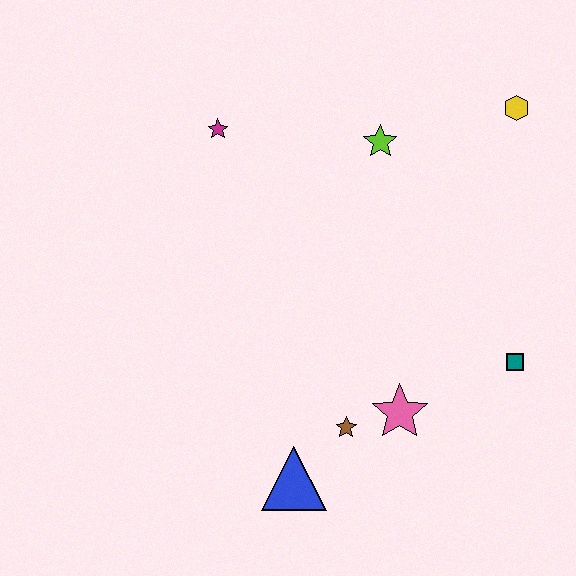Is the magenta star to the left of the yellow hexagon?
Yes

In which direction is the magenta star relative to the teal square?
The magenta star is to the left of the teal square.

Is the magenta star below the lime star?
No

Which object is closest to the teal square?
The pink star is closest to the teal square.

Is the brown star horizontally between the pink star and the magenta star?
Yes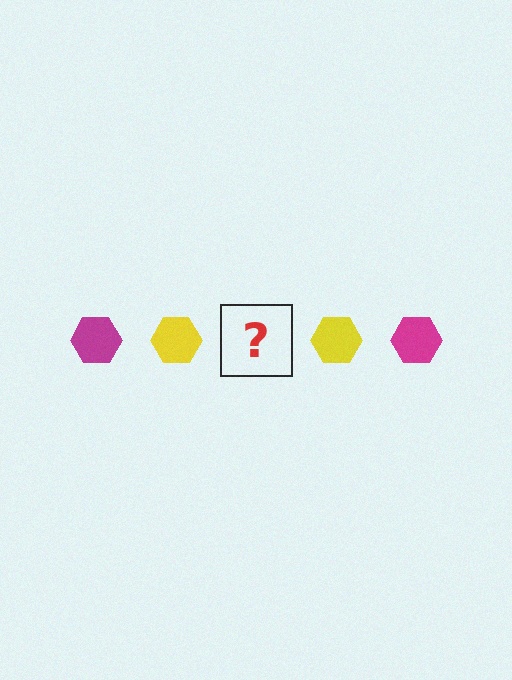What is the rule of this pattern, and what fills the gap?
The rule is that the pattern cycles through magenta, yellow hexagons. The gap should be filled with a magenta hexagon.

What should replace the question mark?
The question mark should be replaced with a magenta hexagon.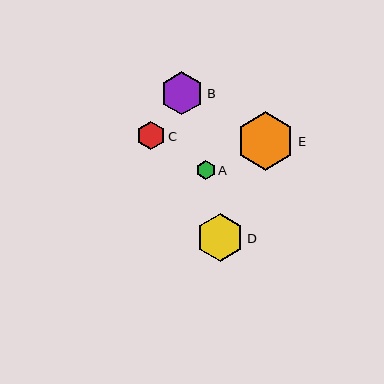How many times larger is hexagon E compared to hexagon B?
Hexagon E is approximately 1.3 times the size of hexagon B.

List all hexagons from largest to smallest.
From largest to smallest: E, D, B, C, A.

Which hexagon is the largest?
Hexagon E is the largest with a size of approximately 58 pixels.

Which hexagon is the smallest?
Hexagon A is the smallest with a size of approximately 19 pixels.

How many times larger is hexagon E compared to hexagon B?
Hexagon E is approximately 1.3 times the size of hexagon B.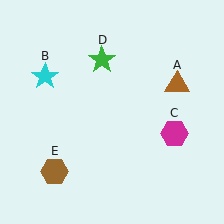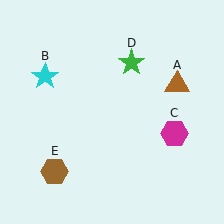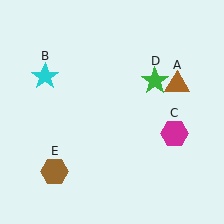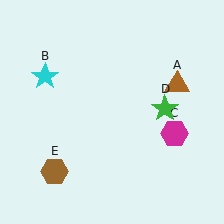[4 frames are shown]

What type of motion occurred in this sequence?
The green star (object D) rotated clockwise around the center of the scene.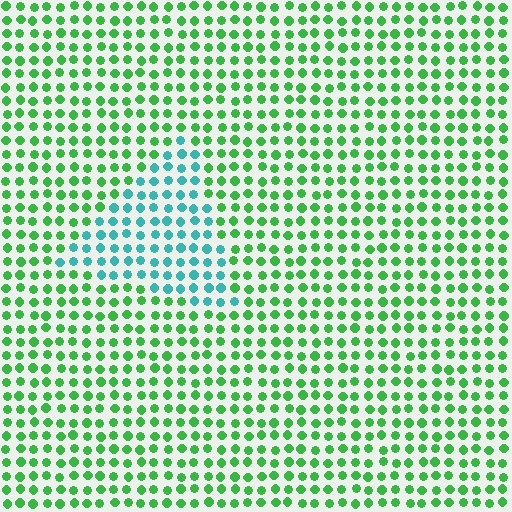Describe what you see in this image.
The image is filled with small green elements in a uniform arrangement. A triangle-shaped region is visible where the elements are tinted to a slightly different hue, forming a subtle color boundary.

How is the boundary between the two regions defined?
The boundary is defined purely by a slight shift in hue (about 52 degrees). Spacing, size, and orientation are identical on both sides.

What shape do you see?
I see a triangle.